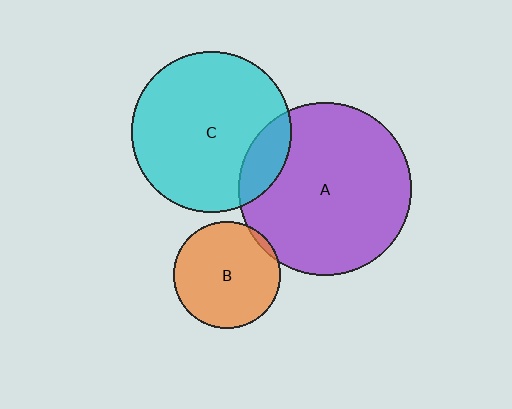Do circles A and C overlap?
Yes.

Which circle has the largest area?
Circle A (purple).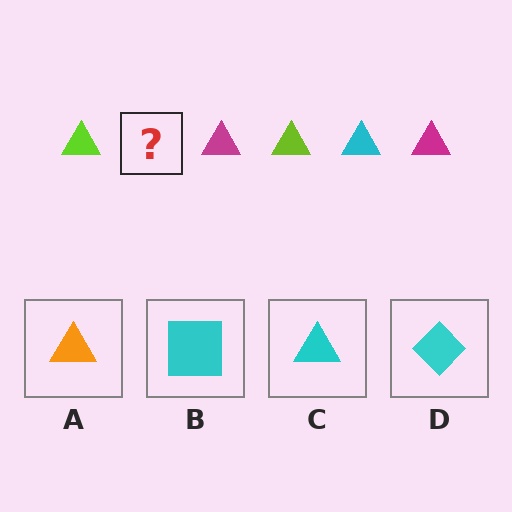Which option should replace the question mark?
Option C.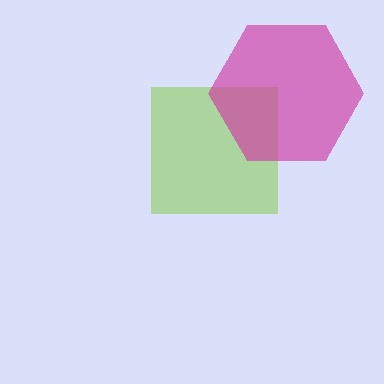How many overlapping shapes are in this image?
There are 2 overlapping shapes in the image.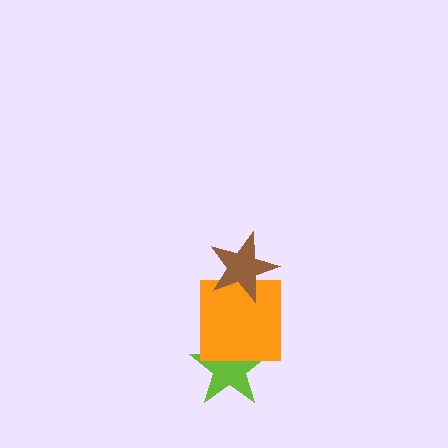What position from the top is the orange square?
The orange square is 2nd from the top.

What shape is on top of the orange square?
The brown star is on top of the orange square.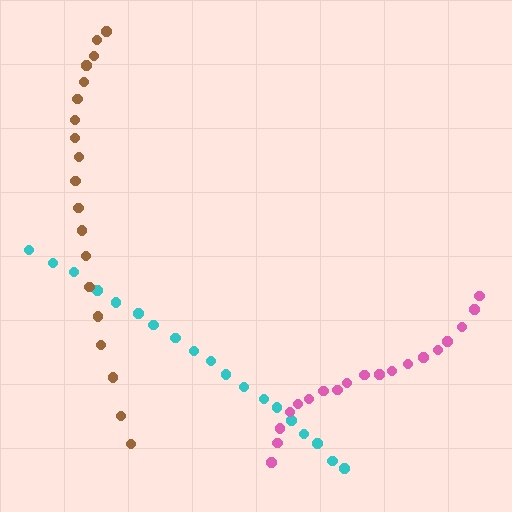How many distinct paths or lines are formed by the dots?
There are 3 distinct paths.